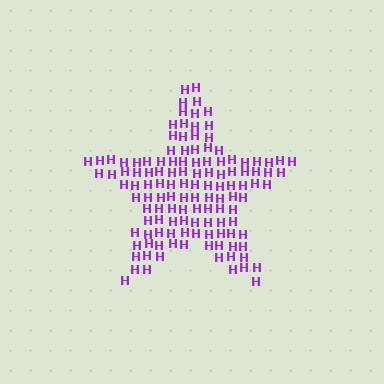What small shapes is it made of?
It is made of small letter H's.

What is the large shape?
The large shape is a star.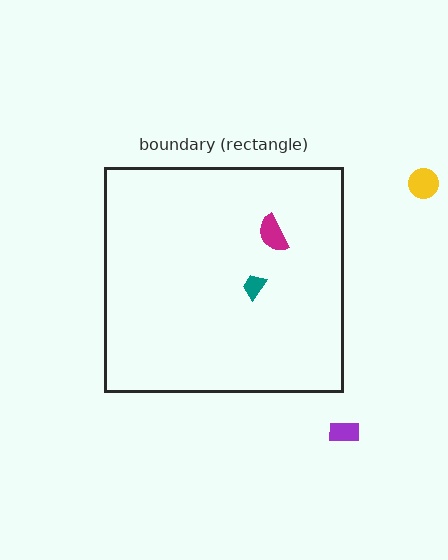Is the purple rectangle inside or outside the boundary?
Outside.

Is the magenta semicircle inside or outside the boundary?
Inside.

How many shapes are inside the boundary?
2 inside, 2 outside.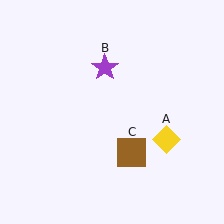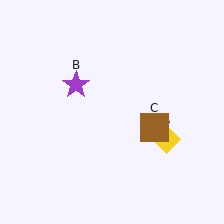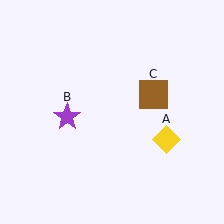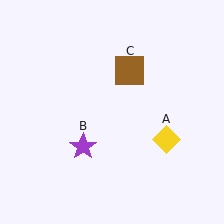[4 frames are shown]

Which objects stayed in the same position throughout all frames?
Yellow diamond (object A) remained stationary.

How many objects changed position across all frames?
2 objects changed position: purple star (object B), brown square (object C).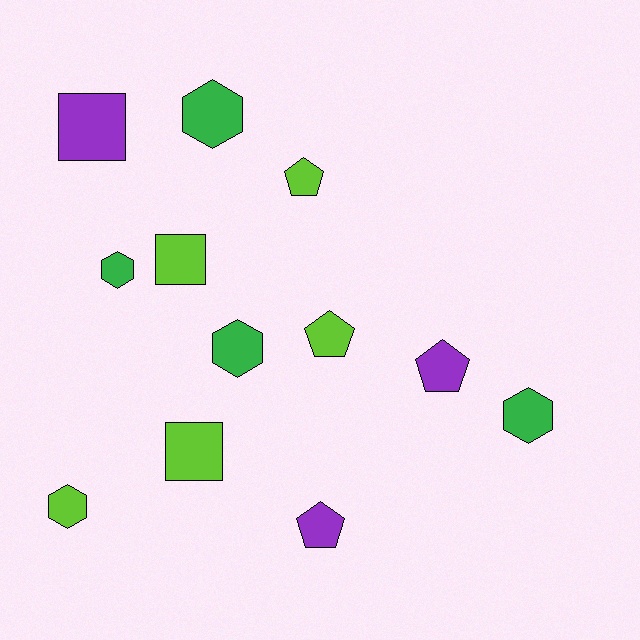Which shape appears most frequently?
Hexagon, with 5 objects.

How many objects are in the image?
There are 12 objects.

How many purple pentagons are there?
There are 2 purple pentagons.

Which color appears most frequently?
Lime, with 5 objects.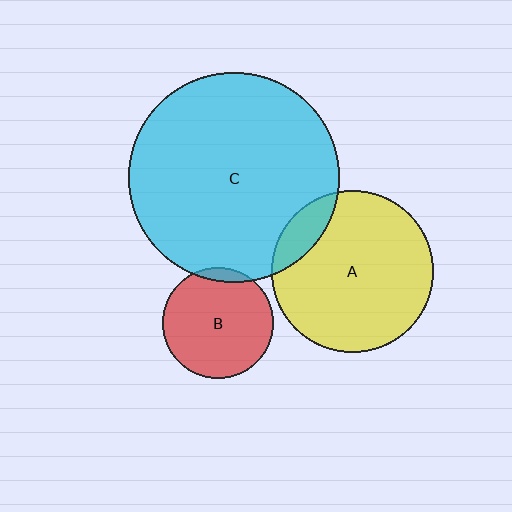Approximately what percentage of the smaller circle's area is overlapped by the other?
Approximately 5%.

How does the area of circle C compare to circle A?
Approximately 1.7 times.